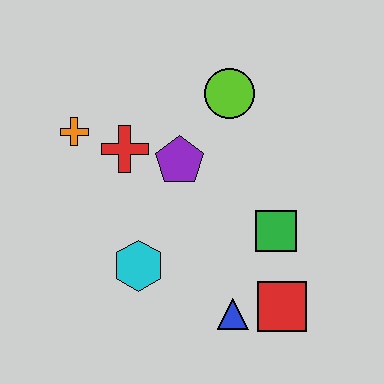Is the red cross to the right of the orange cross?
Yes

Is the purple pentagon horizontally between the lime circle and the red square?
No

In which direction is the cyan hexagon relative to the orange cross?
The cyan hexagon is below the orange cross.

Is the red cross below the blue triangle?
No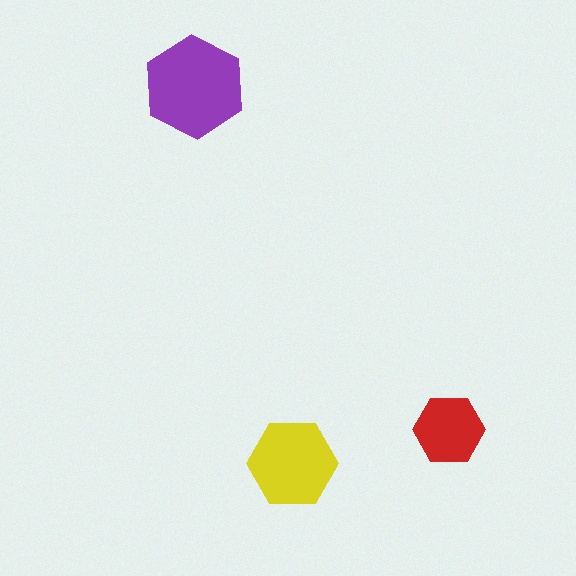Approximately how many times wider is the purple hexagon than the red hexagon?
About 1.5 times wider.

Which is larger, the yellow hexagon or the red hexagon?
The yellow one.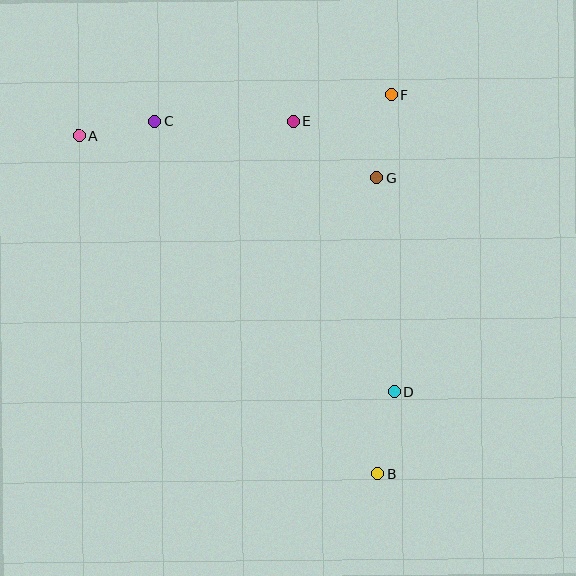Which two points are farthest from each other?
Points A and B are farthest from each other.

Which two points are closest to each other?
Points A and C are closest to each other.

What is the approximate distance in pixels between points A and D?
The distance between A and D is approximately 406 pixels.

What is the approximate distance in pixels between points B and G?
The distance between B and G is approximately 296 pixels.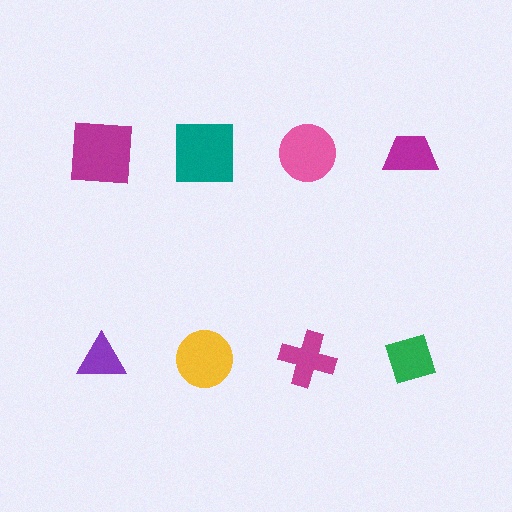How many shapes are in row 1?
4 shapes.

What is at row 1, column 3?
A pink circle.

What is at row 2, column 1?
A purple triangle.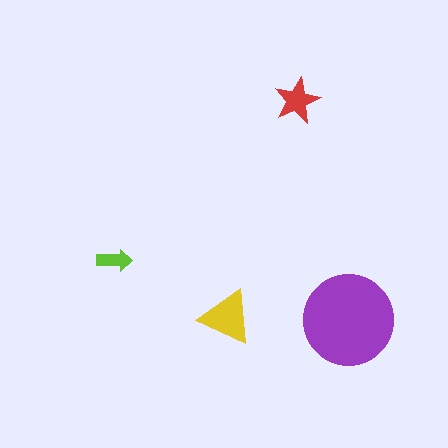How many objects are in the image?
There are 4 objects in the image.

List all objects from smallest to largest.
The lime arrow, the red star, the yellow triangle, the purple circle.